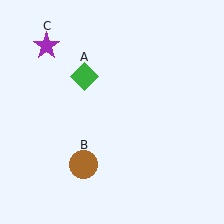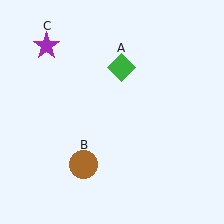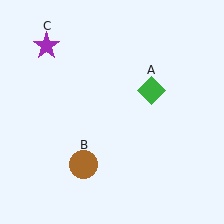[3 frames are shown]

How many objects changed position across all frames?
1 object changed position: green diamond (object A).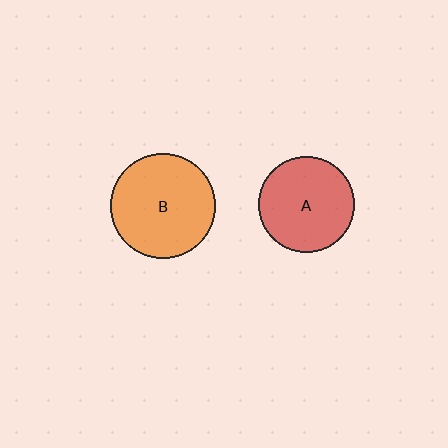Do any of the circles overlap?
No, none of the circles overlap.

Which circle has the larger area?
Circle B (orange).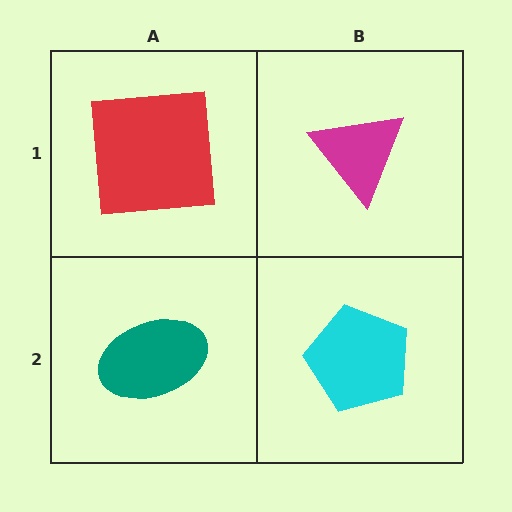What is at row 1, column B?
A magenta triangle.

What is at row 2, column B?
A cyan pentagon.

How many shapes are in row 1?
2 shapes.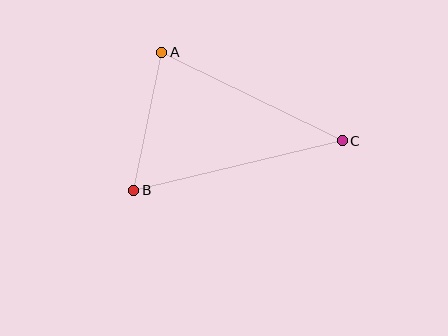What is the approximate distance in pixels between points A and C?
The distance between A and C is approximately 201 pixels.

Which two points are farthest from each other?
Points B and C are farthest from each other.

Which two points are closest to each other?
Points A and B are closest to each other.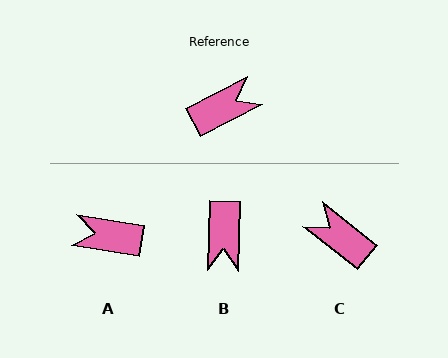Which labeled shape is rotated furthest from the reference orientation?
A, about 143 degrees away.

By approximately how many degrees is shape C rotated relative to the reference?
Approximately 114 degrees counter-clockwise.